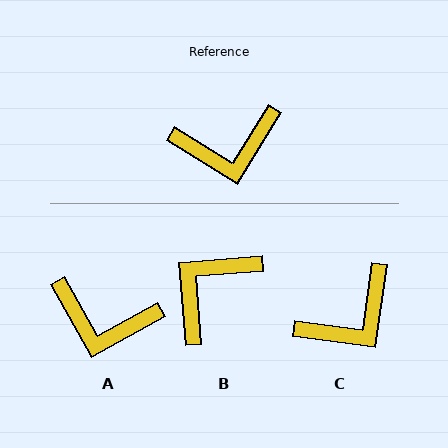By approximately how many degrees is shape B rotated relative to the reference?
Approximately 144 degrees clockwise.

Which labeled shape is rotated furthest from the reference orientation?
B, about 144 degrees away.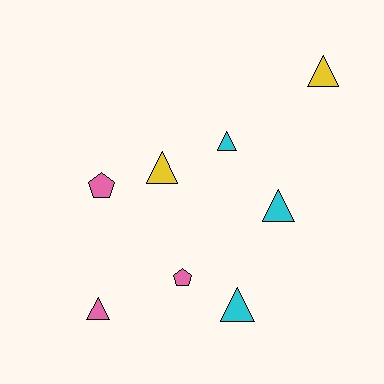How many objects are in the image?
There are 8 objects.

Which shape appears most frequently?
Triangle, with 6 objects.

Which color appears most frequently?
Cyan, with 3 objects.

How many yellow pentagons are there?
There are no yellow pentagons.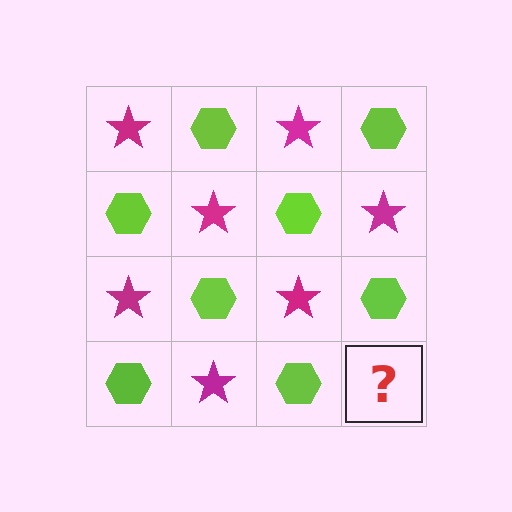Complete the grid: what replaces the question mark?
The question mark should be replaced with a magenta star.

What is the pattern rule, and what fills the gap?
The rule is that it alternates magenta star and lime hexagon in a checkerboard pattern. The gap should be filled with a magenta star.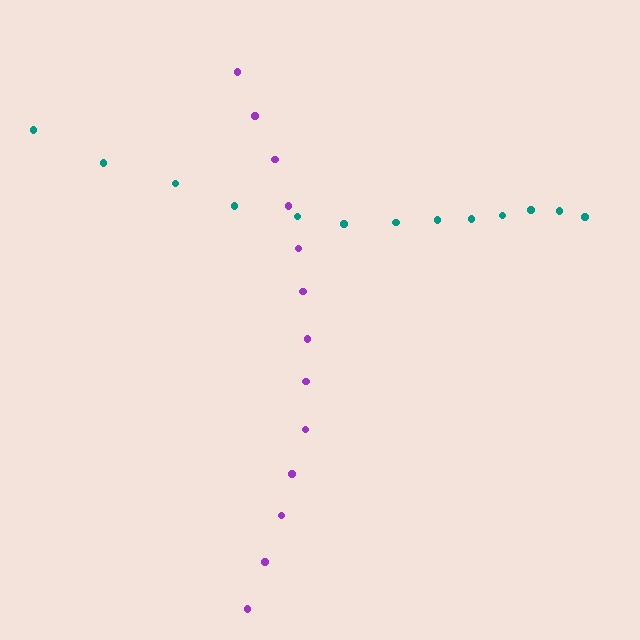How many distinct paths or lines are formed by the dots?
There are 2 distinct paths.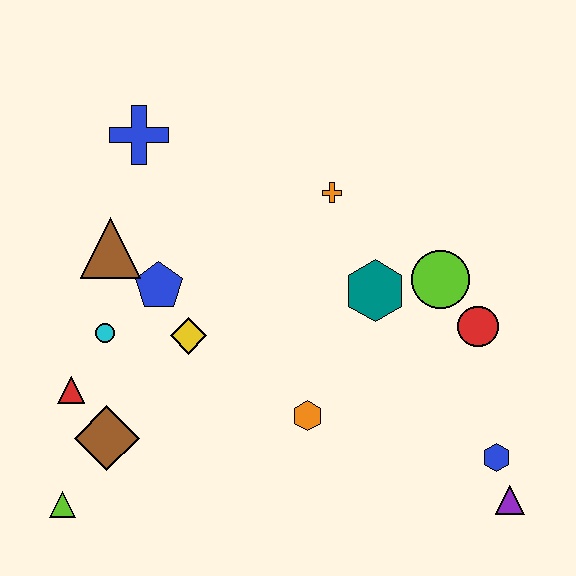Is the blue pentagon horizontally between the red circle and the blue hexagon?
No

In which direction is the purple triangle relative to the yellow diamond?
The purple triangle is to the right of the yellow diamond.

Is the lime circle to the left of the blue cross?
No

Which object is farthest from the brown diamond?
The purple triangle is farthest from the brown diamond.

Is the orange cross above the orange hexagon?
Yes